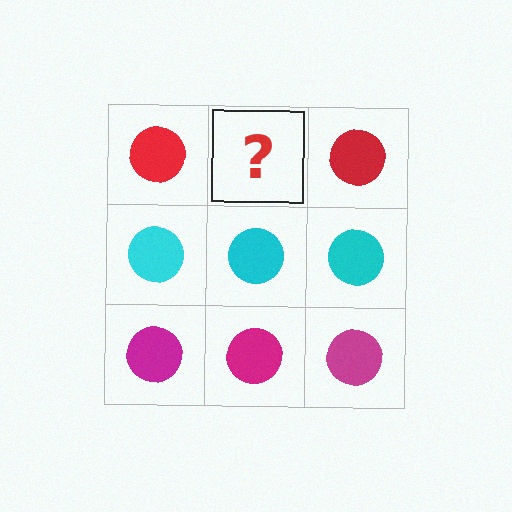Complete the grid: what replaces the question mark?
The question mark should be replaced with a red circle.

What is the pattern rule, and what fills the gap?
The rule is that each row has a consistent color. The gap should be filled with a red circle.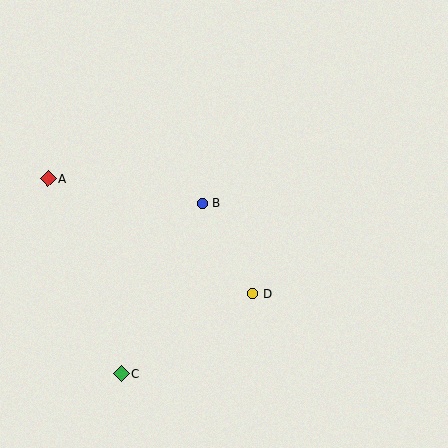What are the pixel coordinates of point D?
Point D is at (253, 294).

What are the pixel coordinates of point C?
Point C is at (121, 373).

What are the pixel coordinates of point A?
Point A is at (48, 179).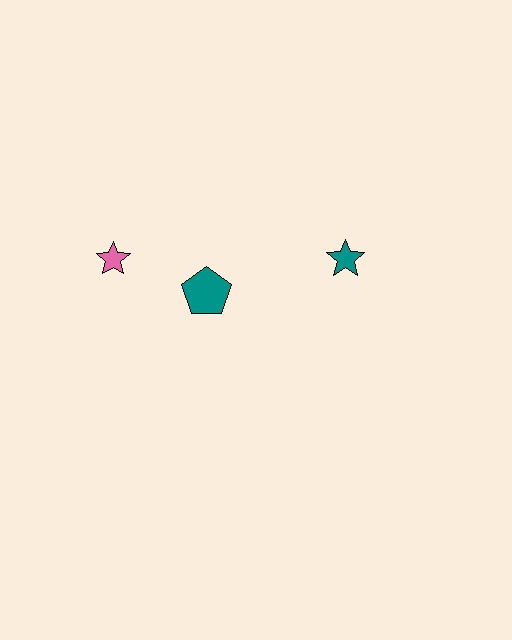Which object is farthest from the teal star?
The pink star is farthest from the teal star.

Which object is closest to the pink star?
The teal pentagon is closest to the pink star.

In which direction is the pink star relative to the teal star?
The pink star is to the left of the teal star.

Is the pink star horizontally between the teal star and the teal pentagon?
No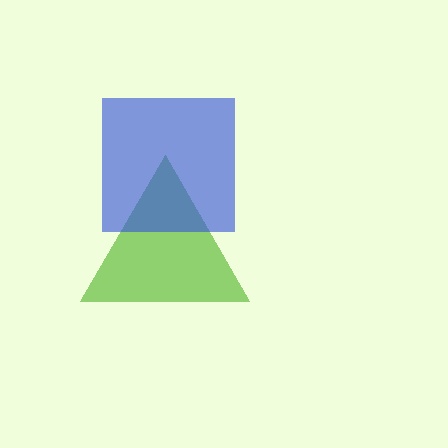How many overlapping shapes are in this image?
There are 2 overlapping shapes in the image.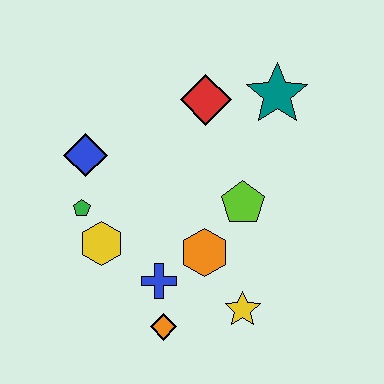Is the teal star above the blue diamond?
Yes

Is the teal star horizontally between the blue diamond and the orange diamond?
No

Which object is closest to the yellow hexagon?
The green pentagon is closest to the yellow hexagon.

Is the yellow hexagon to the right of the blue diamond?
Yes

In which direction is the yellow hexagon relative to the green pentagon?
The yellow hexagon is below the green pentagon.